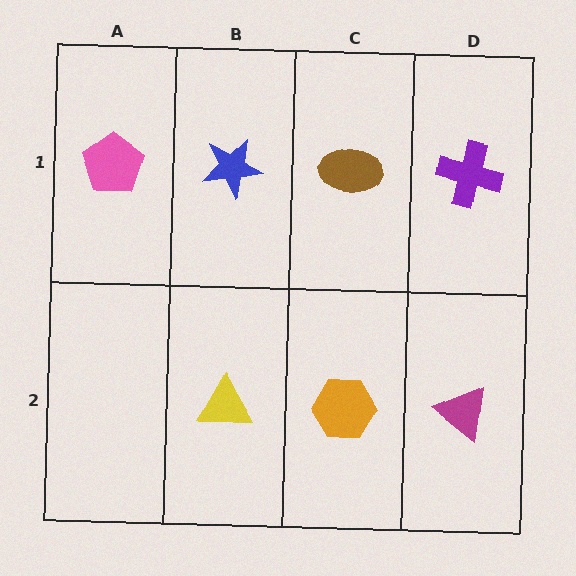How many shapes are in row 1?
4 shapes.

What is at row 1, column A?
A pink pentagon.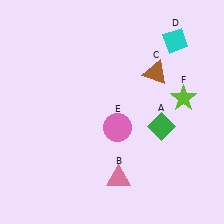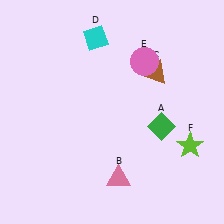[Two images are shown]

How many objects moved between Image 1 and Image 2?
3 objects moved between the two images.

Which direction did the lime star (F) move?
The lime star (F) moved down.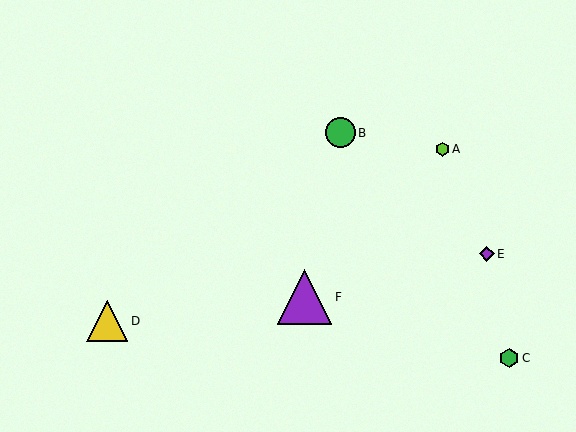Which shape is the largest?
The purple triangle (labeled F) is the largest.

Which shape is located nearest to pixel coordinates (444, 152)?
The lime hexagon (labeled A) at (442, 149) is nearest to that location.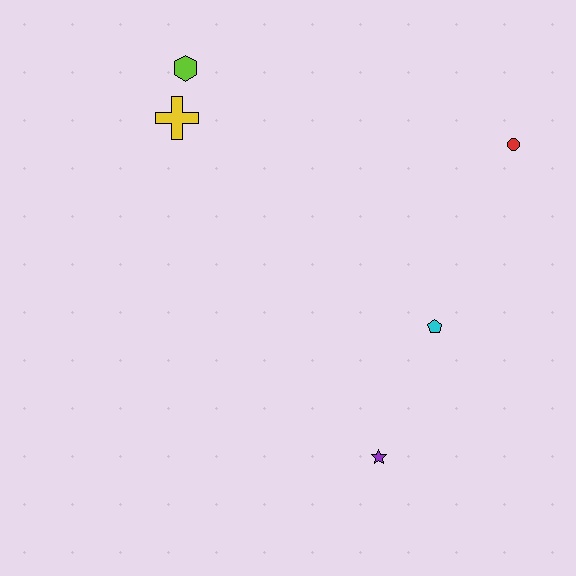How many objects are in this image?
There are 5 objects.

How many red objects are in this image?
There is 1 red object.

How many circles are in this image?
There is 1 circle.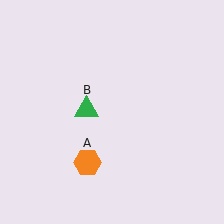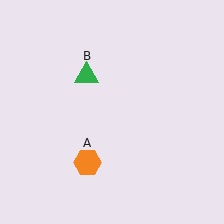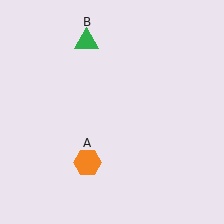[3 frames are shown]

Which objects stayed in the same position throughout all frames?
Orange hexagon (object A) remained stationary.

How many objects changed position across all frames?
1 object changed position: green triangle (object B).